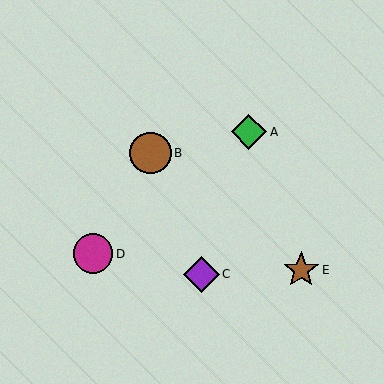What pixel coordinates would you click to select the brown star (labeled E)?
Click at (301, 270) to select the brown star E.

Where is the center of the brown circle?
The center of the brown circle is at (151, 153).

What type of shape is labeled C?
Shape C is a purple diamond.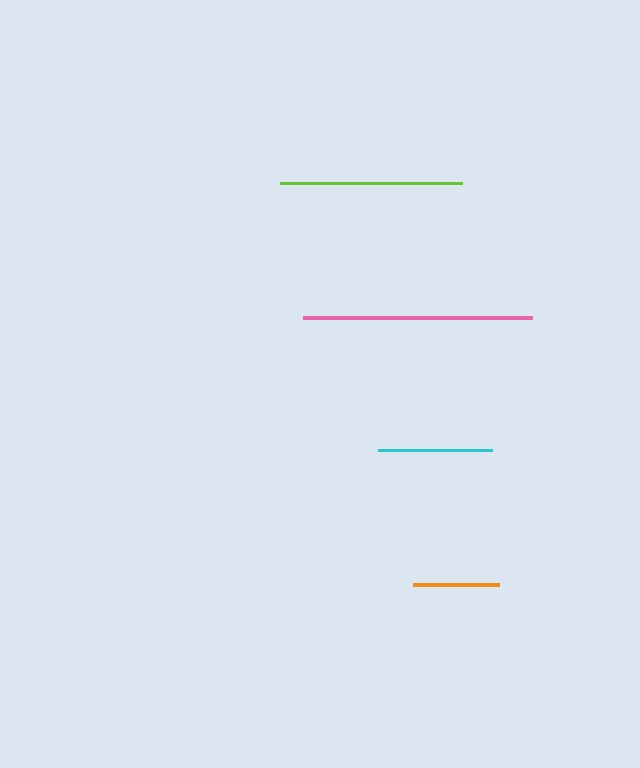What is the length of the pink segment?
The pink segment is approximately 229 pixels long.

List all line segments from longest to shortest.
From longest to shortest: pink, lime, cyan, orange.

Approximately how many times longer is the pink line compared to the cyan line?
The pink line is approximately 2.0 times the length of the cyan line.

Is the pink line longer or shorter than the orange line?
The pink line is longer than the orange line.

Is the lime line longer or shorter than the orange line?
The lime line is longer than the orange line.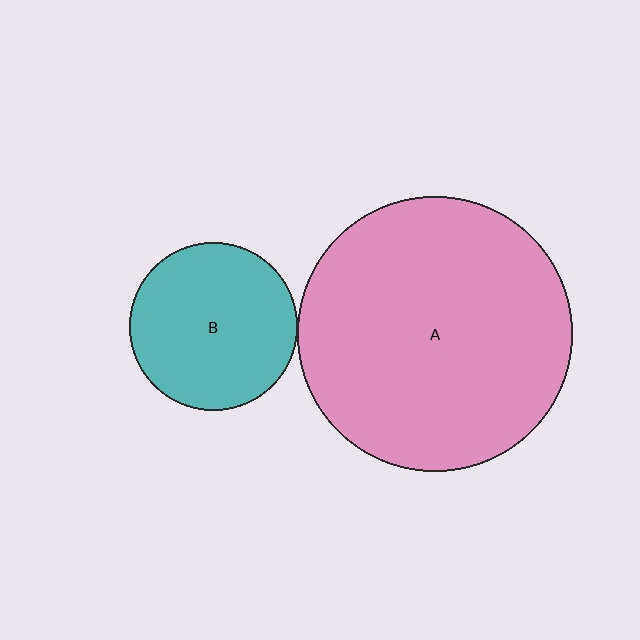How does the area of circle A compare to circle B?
Approximately 2.7 times.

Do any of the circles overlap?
No, none of the circles overlap.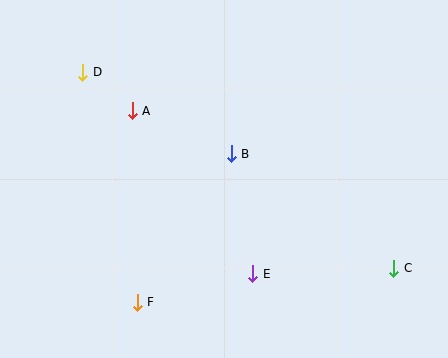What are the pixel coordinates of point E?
Point E is at (253, 274).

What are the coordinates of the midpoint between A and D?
The midpoint between A and D is at (108, 92).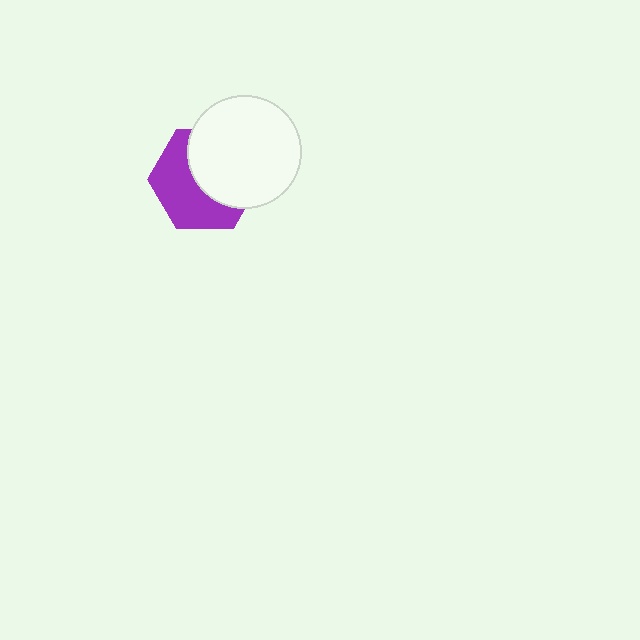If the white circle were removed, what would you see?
You would see the complete purple hexagon.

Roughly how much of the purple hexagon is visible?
About half of it is visible (roughly 50%).